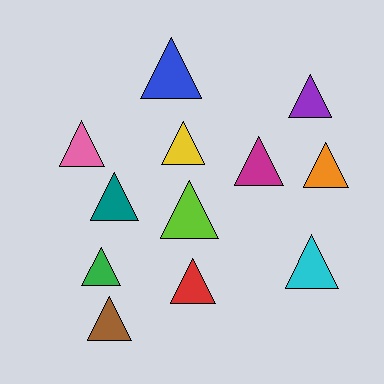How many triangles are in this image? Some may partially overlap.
There are 12 triangles.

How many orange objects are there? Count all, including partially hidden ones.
There is 1 orange object.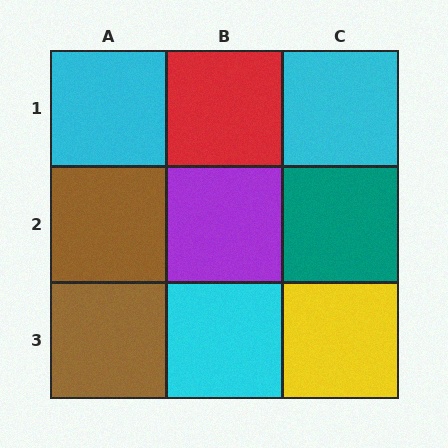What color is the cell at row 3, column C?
Yellow.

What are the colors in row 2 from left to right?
Brown, purple, teal.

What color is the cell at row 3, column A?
Brown.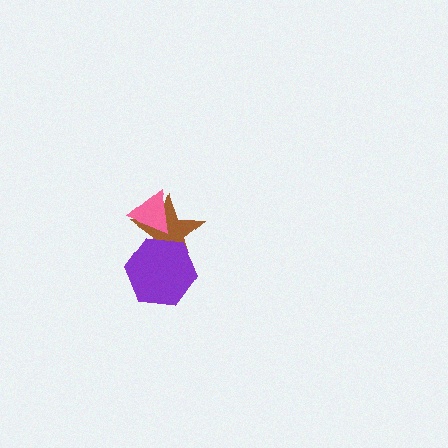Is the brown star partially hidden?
Yes, it is partially covered by another shape.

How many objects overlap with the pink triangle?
1 object overlaps with the pink triangle.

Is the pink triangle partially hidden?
No, no other shape covers it.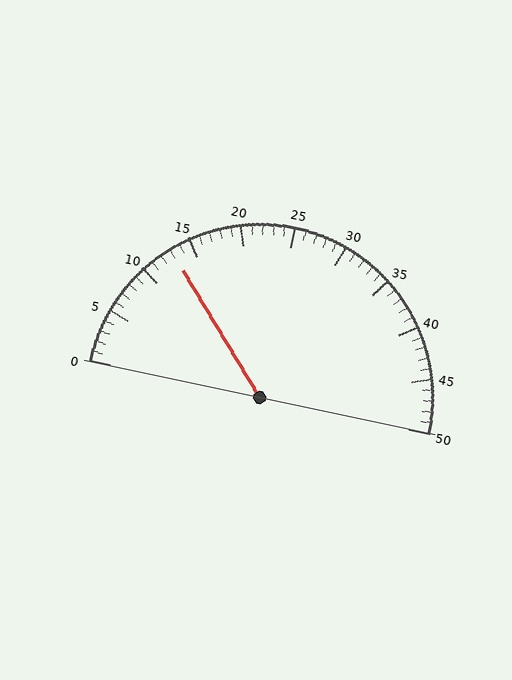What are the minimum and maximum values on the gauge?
The gauge ranges from 0 to 50.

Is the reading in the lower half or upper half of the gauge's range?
The reading is in the lower half of the range (0 to 50).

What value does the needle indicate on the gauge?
The needle indicates approximately 13.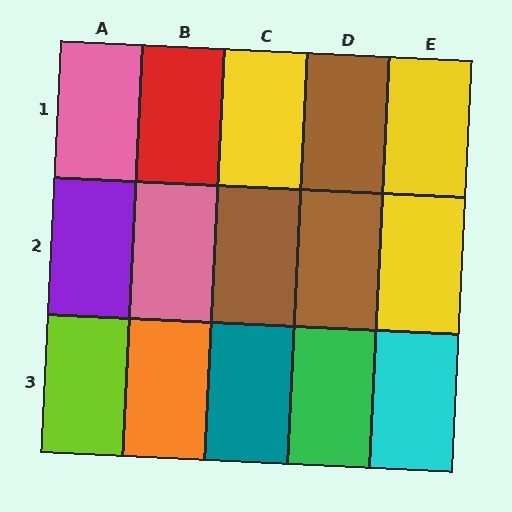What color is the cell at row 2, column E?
Yellow.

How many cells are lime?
1 cell is lime.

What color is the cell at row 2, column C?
Brown.